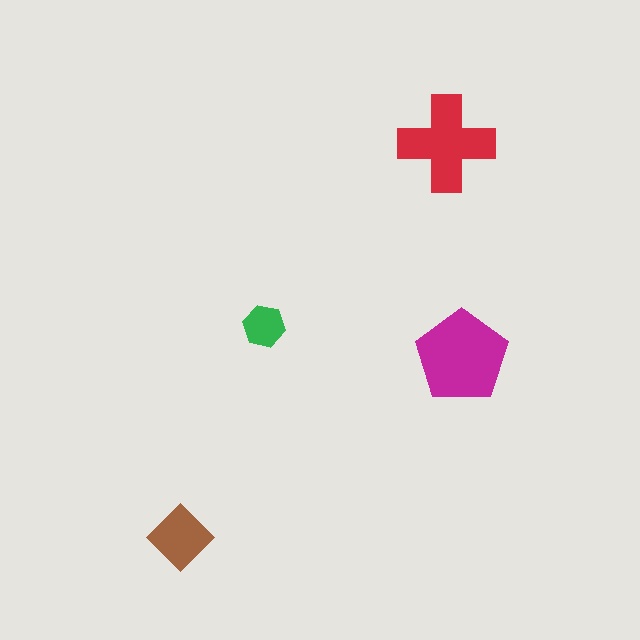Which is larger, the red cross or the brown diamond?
The red cross.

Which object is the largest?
The magenta pentagon.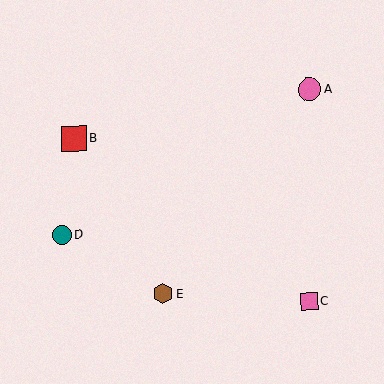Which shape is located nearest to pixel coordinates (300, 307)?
The pink square (labeled C) at (309, 302) is nearest to that location.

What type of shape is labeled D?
Shape D is a teal circle.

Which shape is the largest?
The red square (labeled B) is the largest.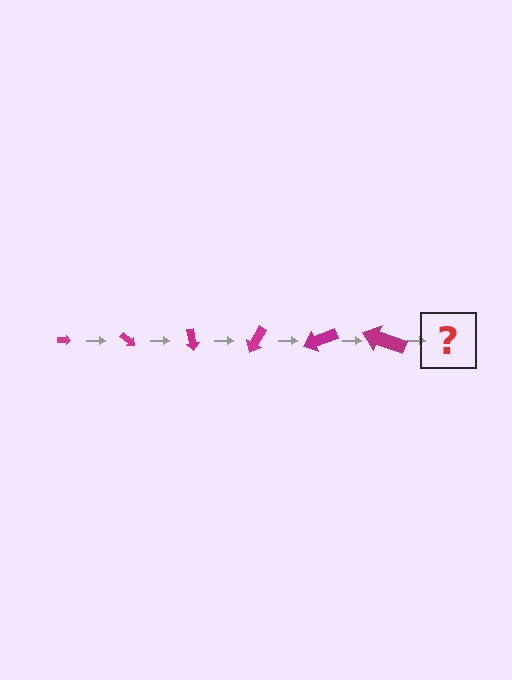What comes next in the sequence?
The next element should be an arrow, larger than the previous one and rotated 240 degrees from the start.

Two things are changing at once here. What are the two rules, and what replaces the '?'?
The two rules are that the arrow grows larger each step and it rotates 40 degrees each step. The '?' should be an arrow, larger than the previous one and rotated 240 degrees from the start.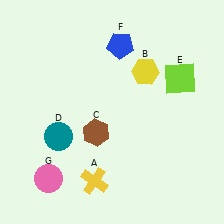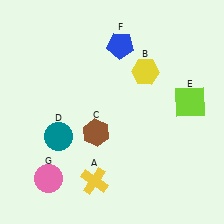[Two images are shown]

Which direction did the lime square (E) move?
The lime square (E) moved down.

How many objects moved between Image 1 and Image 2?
1 object moved between the two images.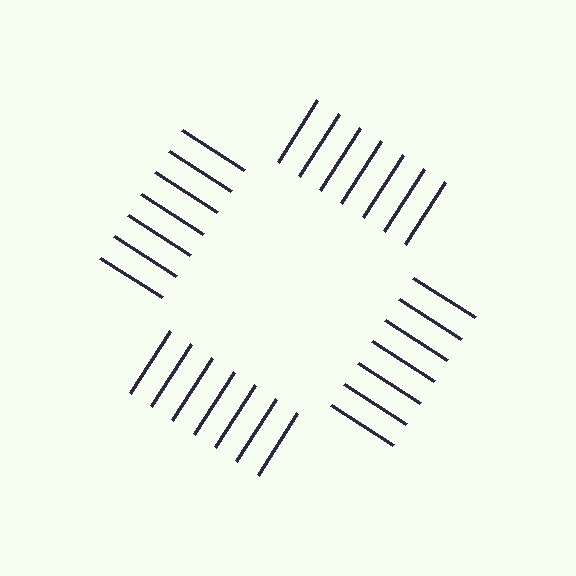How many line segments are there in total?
28 — 7 along each of the 4 edges.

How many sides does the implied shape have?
4 sides — the line-ends trace a square.